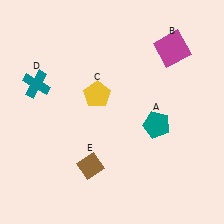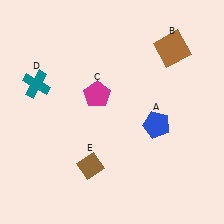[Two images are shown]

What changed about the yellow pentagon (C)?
In Image 1, C is yellow. In Image 2, it changed to magenta.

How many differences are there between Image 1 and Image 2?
There are 3 differences between the two images.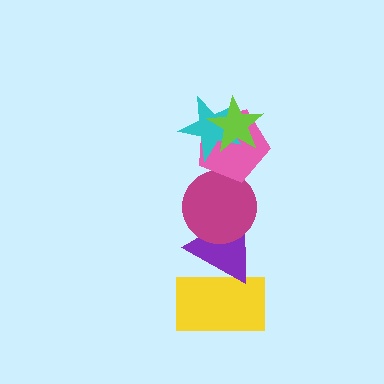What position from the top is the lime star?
The lime star is 1st from the top.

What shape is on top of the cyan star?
The lime star is on top of the cyan star.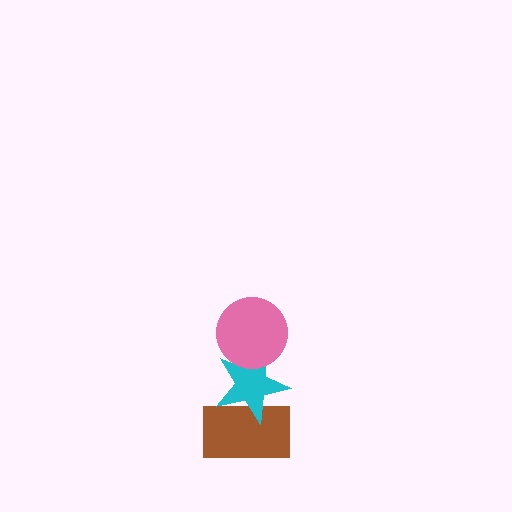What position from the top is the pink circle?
The pink circle is 1st from the top.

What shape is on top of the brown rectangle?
The cyan star is on top of the brown rectangle.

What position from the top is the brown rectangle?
The brown rectangle is 3rd from the top.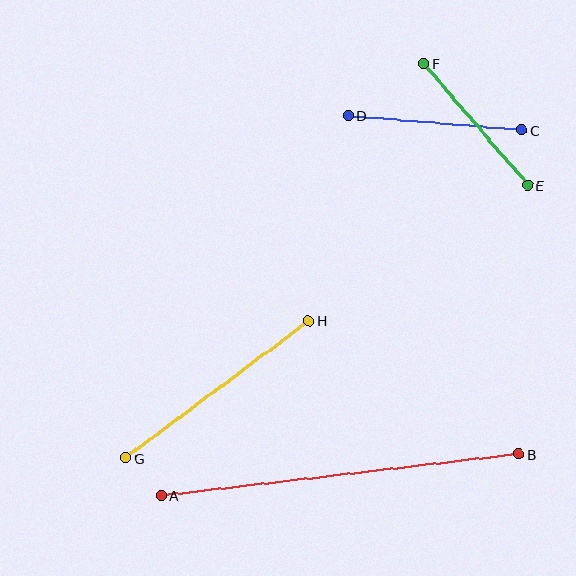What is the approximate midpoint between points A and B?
The midpoint is at approximately (340, 475) pixels.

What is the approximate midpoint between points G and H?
The midpoint is at approximately (217, 389) pixels.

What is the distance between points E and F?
The distance is approximately 159 pixels.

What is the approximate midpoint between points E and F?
The midpoint is at approximately (476, 125) pixels.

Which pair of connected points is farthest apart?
Points A and B are farthest apart.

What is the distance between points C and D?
The distance is approximately 174 pixels.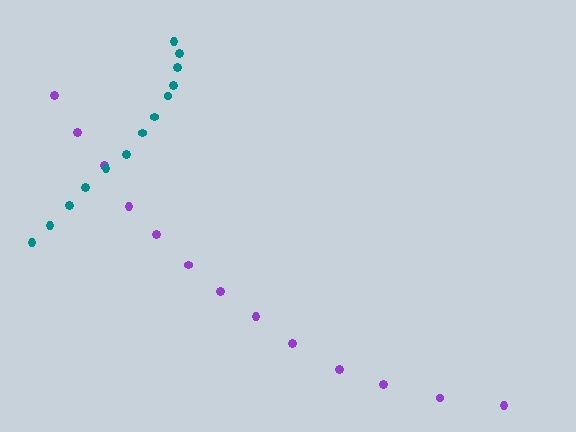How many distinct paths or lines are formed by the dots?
There are 2 distinct paths.